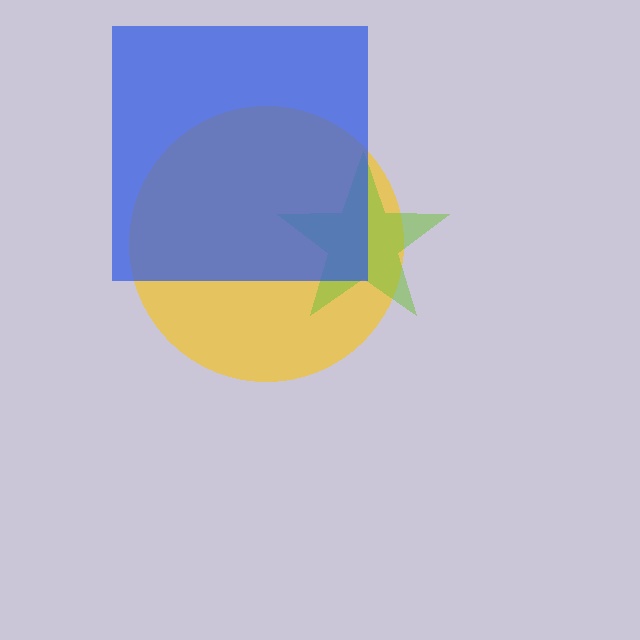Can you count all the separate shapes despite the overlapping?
Yes, there are 3 separate shapes.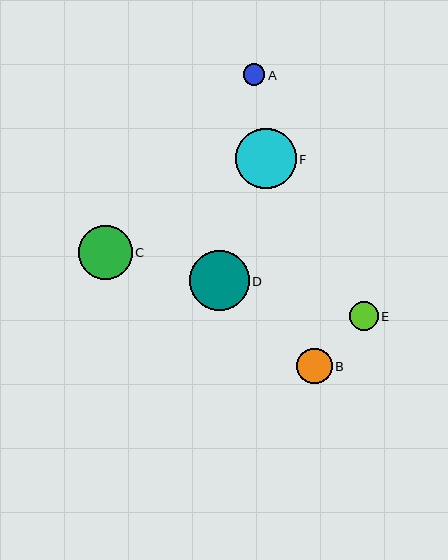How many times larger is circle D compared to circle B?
Circle D is approximately 1.7 times the size of circle B.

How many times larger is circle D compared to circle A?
Circle D is approximately 2.9 times the size of circle A.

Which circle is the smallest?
Circle A is the smallest with a size of approximately 21 pixels.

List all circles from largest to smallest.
From largest to smallest: F, D, C, B, E, A.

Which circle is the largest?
Circle F is the largest with a size of approximately 61 pixels.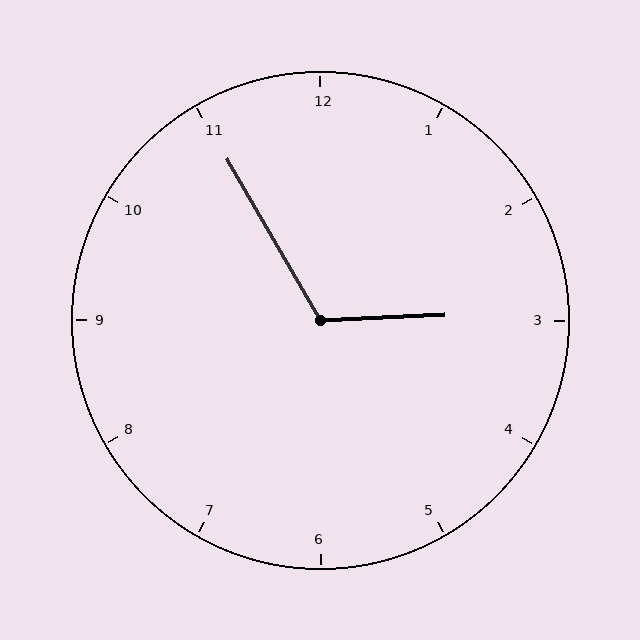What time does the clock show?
2:55.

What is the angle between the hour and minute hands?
Approximately 118 degrees.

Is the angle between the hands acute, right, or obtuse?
It is obtuse.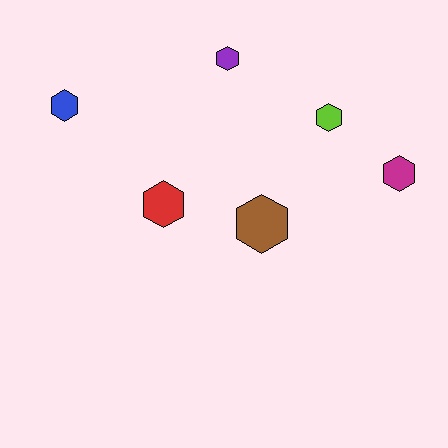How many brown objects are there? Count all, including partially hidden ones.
There is 1 brown object.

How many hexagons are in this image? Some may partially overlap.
There are 6 hexagons.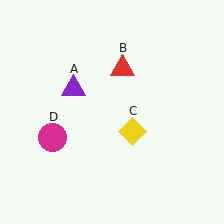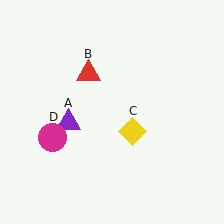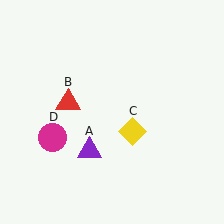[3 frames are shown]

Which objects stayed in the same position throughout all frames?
Yellow diamond (object C) and magenta circle (object D) remained stationary.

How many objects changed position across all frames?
2 objects changed position: purple triangle (object A), red triangle (object B).